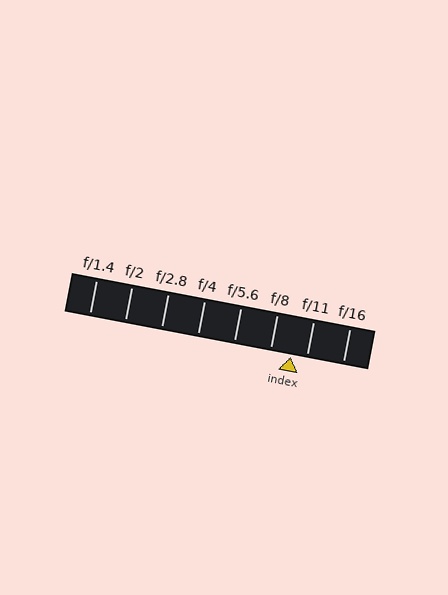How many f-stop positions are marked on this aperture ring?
There are 8 f-stop positions marked.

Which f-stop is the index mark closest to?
The index mark is closest to f/11.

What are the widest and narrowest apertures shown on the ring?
The widest aperture shown is f/1.4 and the narrowest is f/16.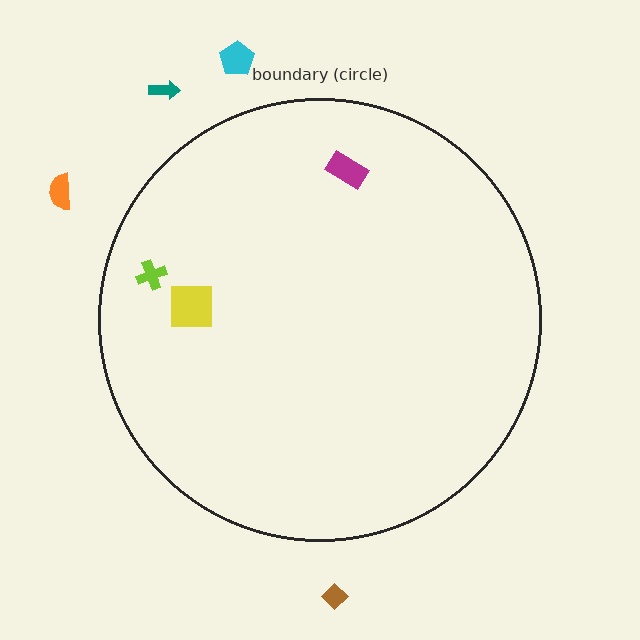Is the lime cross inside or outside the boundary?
Inside.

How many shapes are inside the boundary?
3 inside, 4 outside.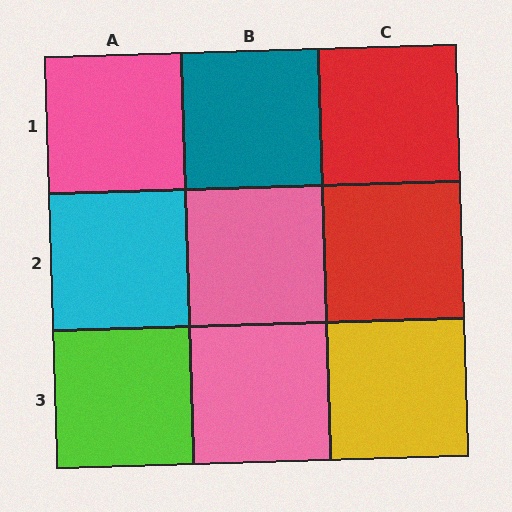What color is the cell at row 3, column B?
Pink.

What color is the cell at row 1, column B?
Teal.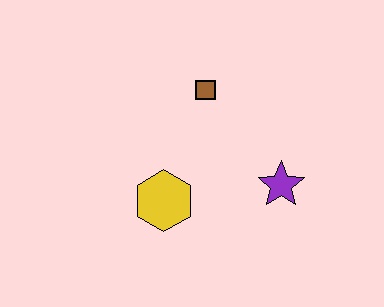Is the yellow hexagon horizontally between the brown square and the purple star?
No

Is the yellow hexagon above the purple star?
No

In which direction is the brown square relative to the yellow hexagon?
The brown square is above the yellow hexagon.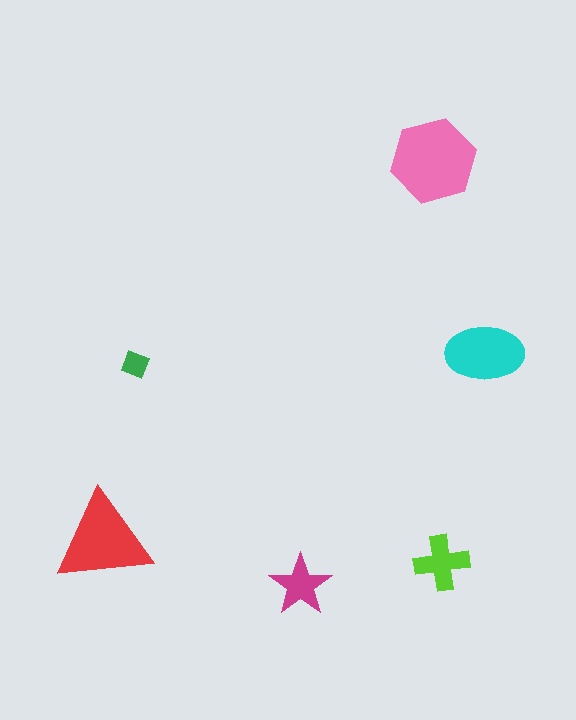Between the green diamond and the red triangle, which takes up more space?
The red triangle.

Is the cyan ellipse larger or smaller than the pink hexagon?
Smaller.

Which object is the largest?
The pink hexagon.